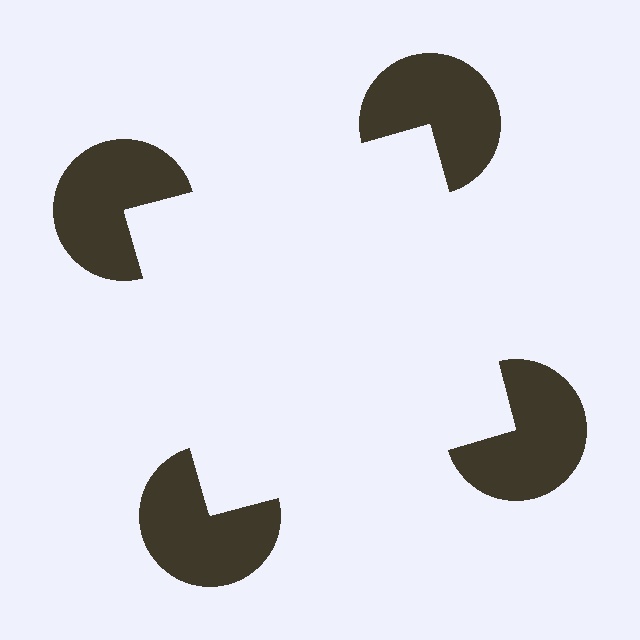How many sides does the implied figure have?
4 sides.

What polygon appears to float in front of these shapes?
An illusory square — its edges are inferred from the aligned wedge cuts in the pac-man discs, not physically drawn.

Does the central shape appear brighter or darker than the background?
It typically appears slightly brighter than the background, even though no actual brightness change is drawn.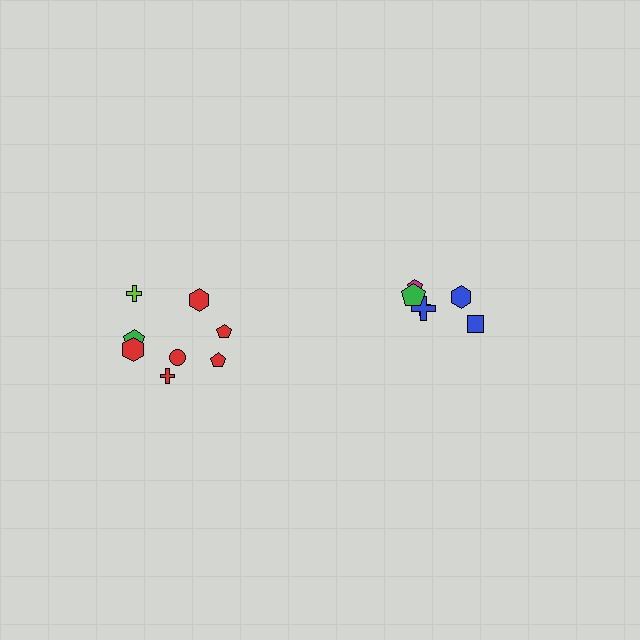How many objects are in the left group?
There are 8 objects.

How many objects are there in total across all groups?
There are 14 objects.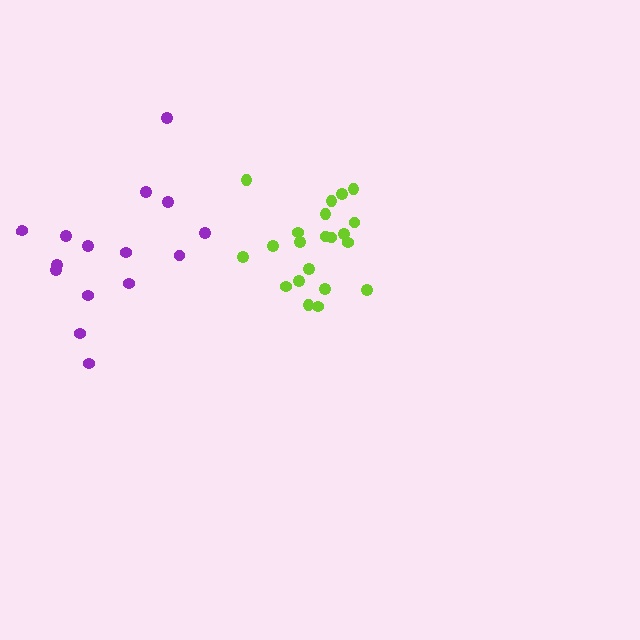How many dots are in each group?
Group 1: 21 dots, Group 2: 15 dots (36 total).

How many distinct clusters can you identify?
There are 2 distinct clusters.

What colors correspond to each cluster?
The clusters are colored: lime, purple.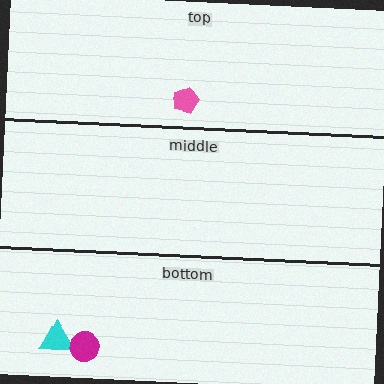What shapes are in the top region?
The pink pentagon.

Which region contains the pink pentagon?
The top region.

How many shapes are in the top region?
1.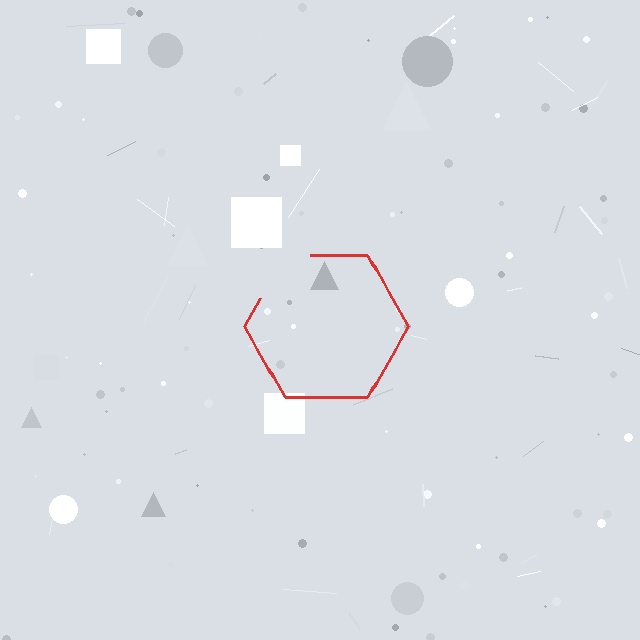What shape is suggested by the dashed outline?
The dashed outline suggests a hexagon.